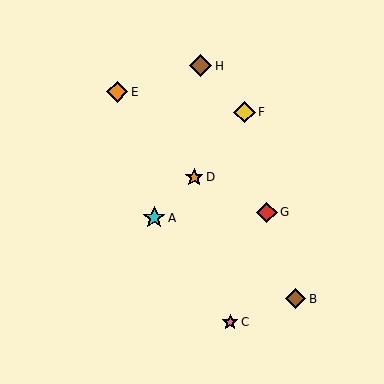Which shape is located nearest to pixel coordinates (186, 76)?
The brown diamond (labeled H) at (201, 66) is nearest to that location.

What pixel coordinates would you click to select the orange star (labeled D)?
Click at (194, 177) to select the orange star D.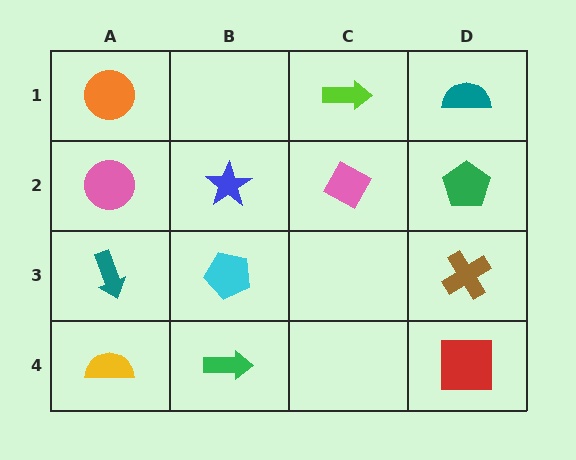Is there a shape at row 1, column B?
No, that cell is empty.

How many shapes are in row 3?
3 shapes.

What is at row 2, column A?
A pink circle.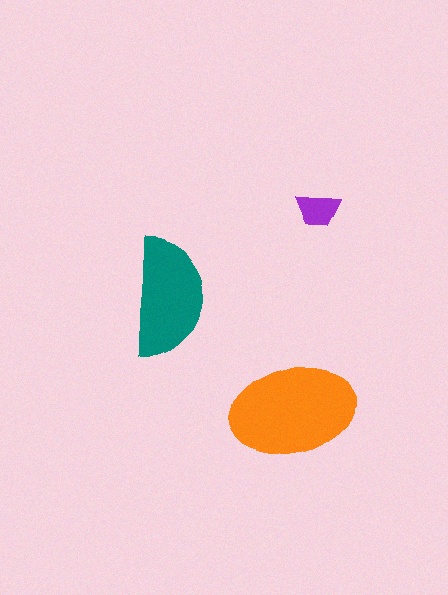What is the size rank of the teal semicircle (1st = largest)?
2nd.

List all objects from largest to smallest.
The orange ellipse, the teal semicircle, the purple trapezoid.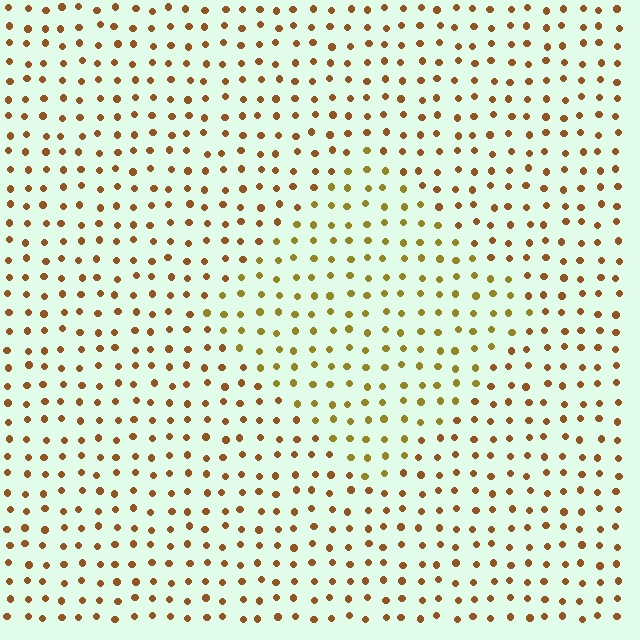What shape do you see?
I see a diamond.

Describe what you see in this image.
The image is filled with small brown elements in a uniform arrangement. A diamond-shaped region is visible where the elements are tinted to a slightly different hue, forming a subtle color boundary.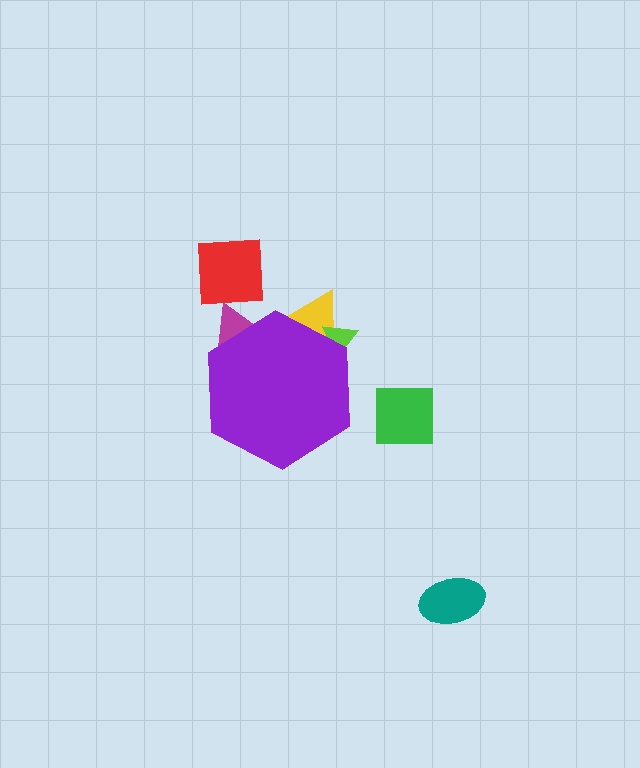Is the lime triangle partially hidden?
Yes, the lime triangle is partially hidden behind the purple hexagon.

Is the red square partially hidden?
No, the red square is fully visible.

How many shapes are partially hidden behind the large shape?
3 shapes are partially hidden.